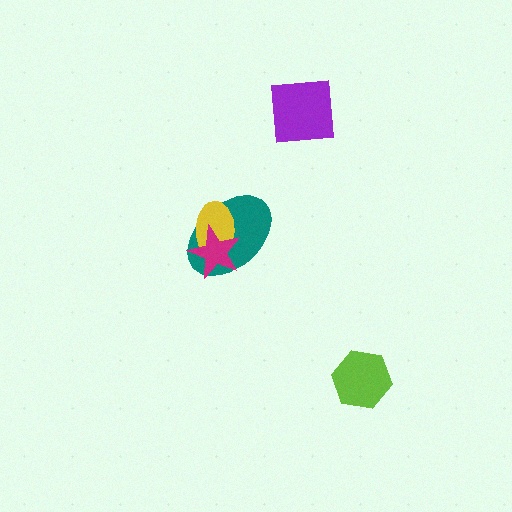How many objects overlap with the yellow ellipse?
2 objects overlap with the yellow ellipse.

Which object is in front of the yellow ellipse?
The magenta star is in front of the yellow ellipse.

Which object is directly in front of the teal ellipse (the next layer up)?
The yellow ellipse is directly in front of the teal ellipse.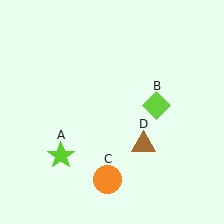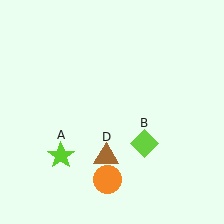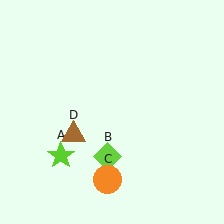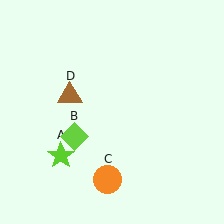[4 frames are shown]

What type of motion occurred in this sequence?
The lime diamond (object B), brown triangle (object D) rotated clockwise around the center of the scene.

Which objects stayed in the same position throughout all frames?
Lime star (object A) and orange circle (object C) remained stationary.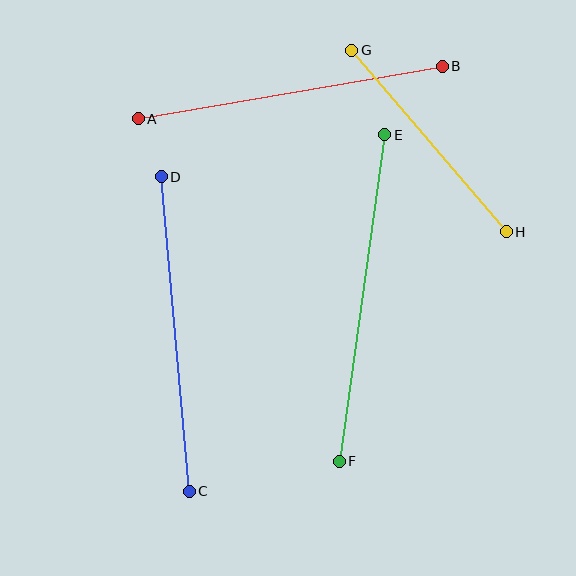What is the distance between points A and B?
The distance is approximately 308 pixels.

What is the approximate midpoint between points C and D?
The midpoint is at approximately (175, 334) pixels.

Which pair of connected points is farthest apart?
Points E and F are farthest apart.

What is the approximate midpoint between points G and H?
The midpoint is at approximately (429, 141) pixels.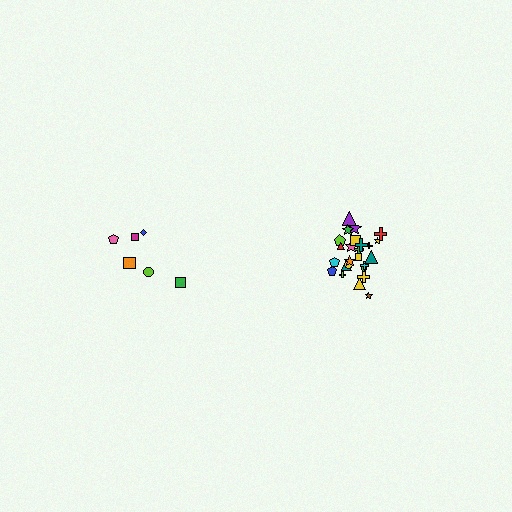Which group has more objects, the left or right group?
The right group.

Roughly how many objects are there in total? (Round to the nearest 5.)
Roughly 30 objects in total.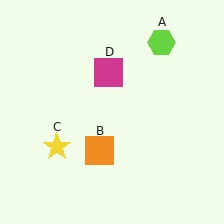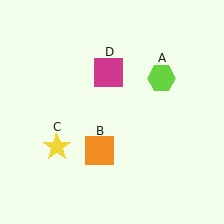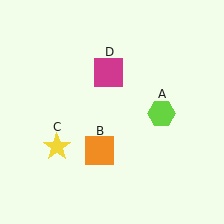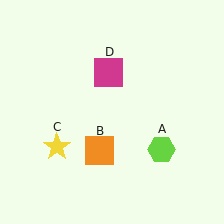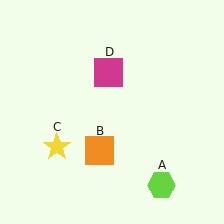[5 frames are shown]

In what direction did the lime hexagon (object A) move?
The lime hexagon (object A) moved down.